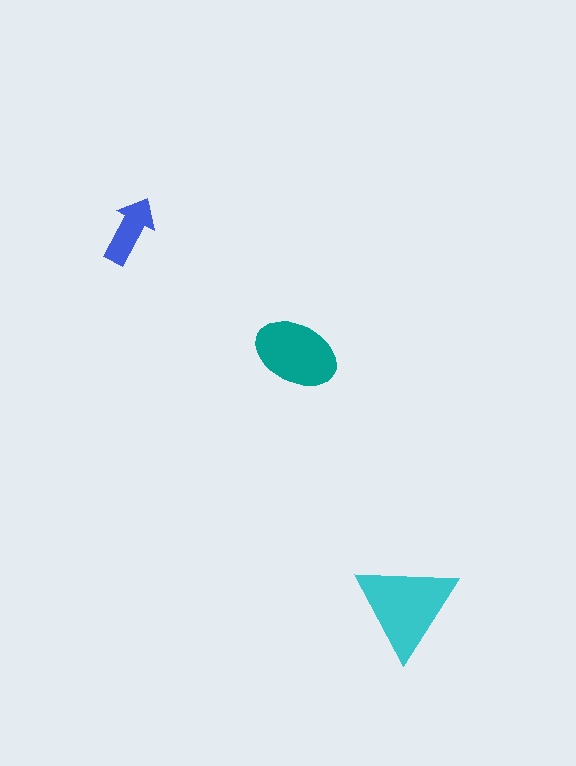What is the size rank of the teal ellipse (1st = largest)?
2nd.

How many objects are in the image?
There are 3 objects in the image.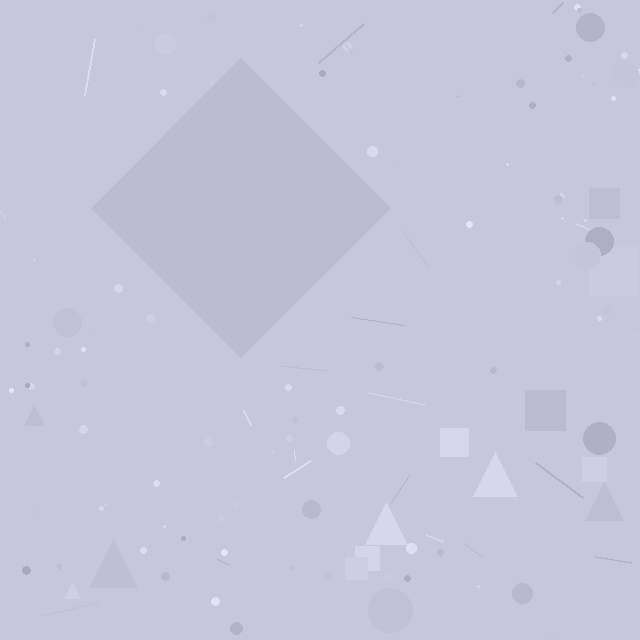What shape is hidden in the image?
A diamond is hidden in the image.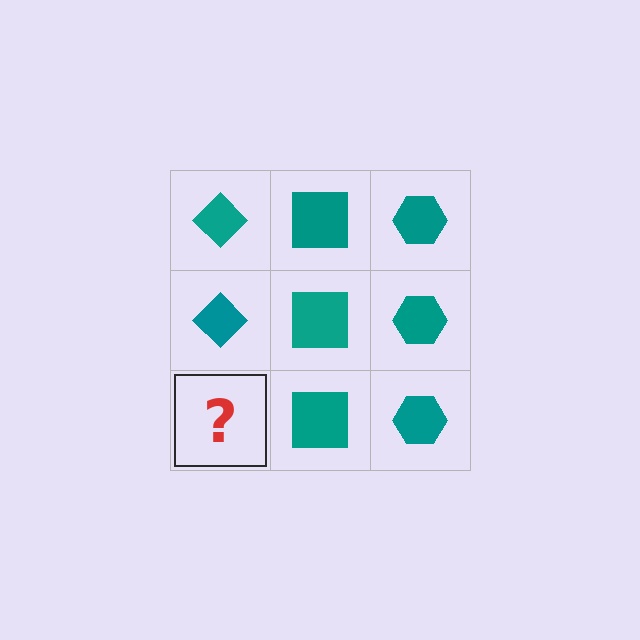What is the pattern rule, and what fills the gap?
The rule is that each column has a consistent shape. The gap should be filled with a teal diamond.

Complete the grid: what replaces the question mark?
The question mark should be replaced with a teal diamond.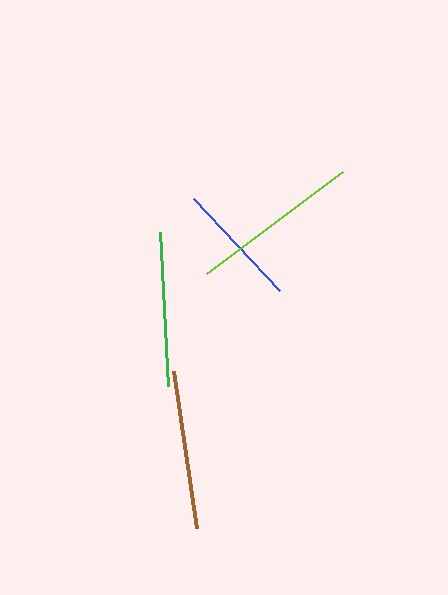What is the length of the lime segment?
The lime segment is approximately 170 pixels long.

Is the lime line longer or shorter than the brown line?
The lime line is longer than the brown line.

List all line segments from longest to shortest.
From longest to shortest: lime, brown, green, blue.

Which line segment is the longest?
The lime line is the longest at approximately 170 pixels.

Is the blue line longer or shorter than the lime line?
The lime line is longer than the blue line.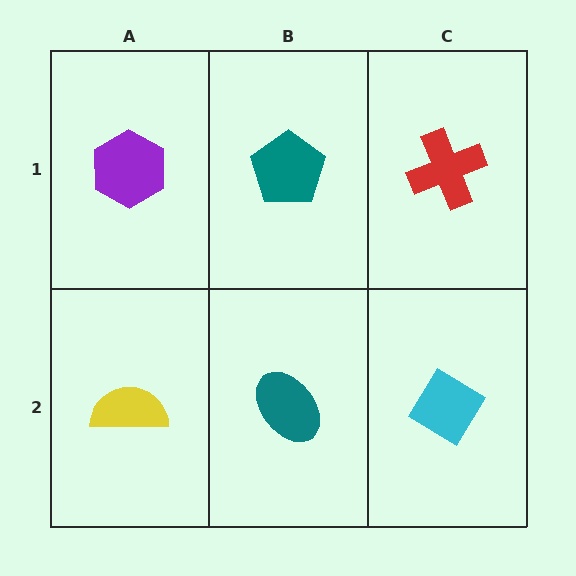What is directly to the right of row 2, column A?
A teal ellipse.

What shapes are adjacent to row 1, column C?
A cyan diamond (row 2, column C), a teal pentagon (row 1, column B).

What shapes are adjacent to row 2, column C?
A red cross (row 1, column C), a teal ellipse (row 2, column B).